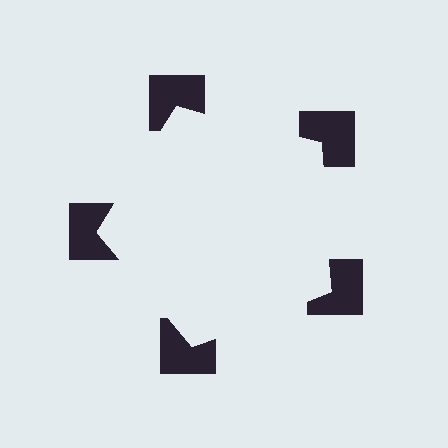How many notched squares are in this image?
There are 5 — one at each vertex of the illusory pentagon.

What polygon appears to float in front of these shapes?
An illusory pentagon — its edges are inferred from the aligned wedge cuts in the notched squares, not physically drawn.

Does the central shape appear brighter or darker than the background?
It typically appears slightly brighter than the background, even though no actual brightness change is drawn.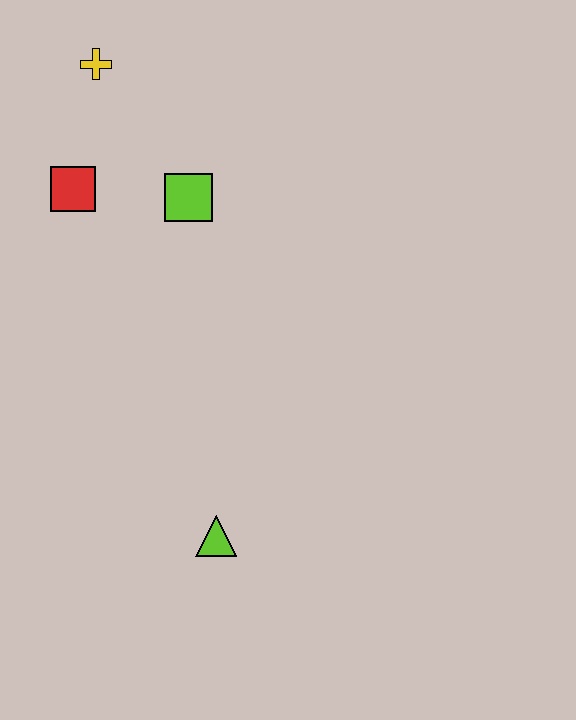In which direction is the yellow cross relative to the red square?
The yellow cross is above the red square.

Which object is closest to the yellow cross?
The red square is closest to the yellow cross.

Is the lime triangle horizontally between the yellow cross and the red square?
No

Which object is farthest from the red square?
The lime triangle is farthest from the red square.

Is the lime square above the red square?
No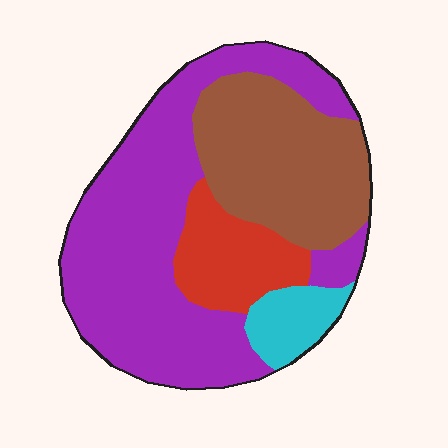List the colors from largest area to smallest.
From largest to smallest: purple, brown, red, cyan.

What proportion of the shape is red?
Red takes up about one eighth (1/8) of the shape.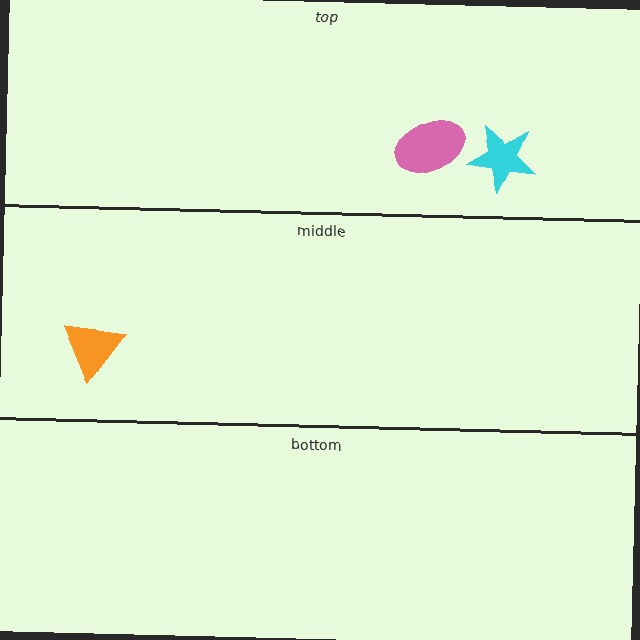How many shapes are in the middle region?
1.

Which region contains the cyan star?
The top region.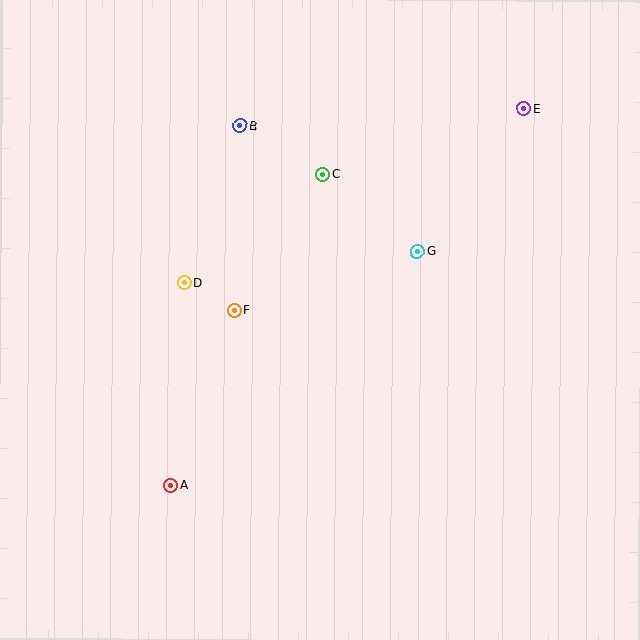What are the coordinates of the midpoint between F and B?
The midpoint between F and B is at (237, 218).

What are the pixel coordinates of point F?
Point F is at (234, 310).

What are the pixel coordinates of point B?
Point B is at (240, 126).